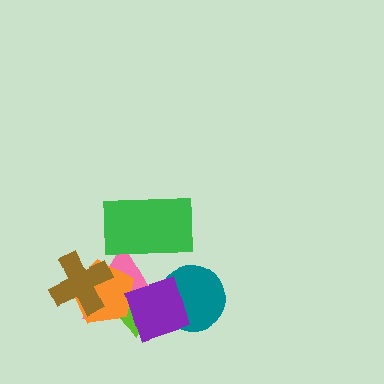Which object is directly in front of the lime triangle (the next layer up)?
The orange pentagon is directly in front of the lime triangle.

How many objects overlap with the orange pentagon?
4 objects overlap with the orange pentagon.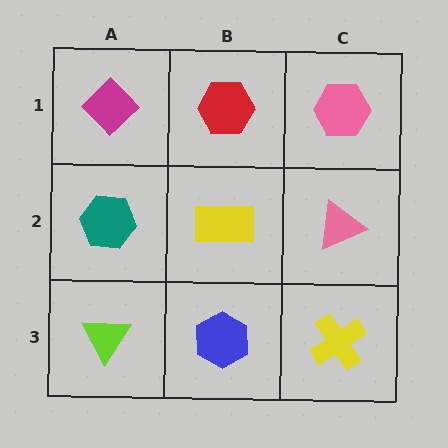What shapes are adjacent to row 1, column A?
A teal hexagon (row 2, column A), a red hexagon (row 1, column B).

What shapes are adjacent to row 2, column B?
A red hexagon (row 1, column B), a blue hexagon (row 3, column B), a teal hexagon (row 2, column A), a pink triangle (row 2, column C).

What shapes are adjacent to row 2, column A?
A magenta diamond (row 1, column A), a lime triangle (row 3, column A), a yellow rectangle (row 2, column B).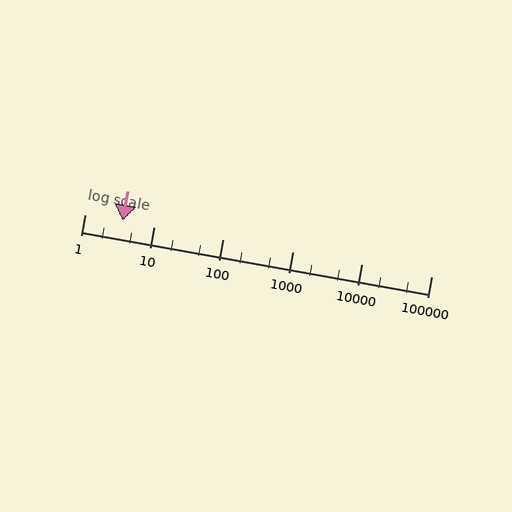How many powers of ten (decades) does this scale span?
The scale spans 5 decades, from 1 to 100000.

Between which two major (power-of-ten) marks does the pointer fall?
The pointer is between 1 and 10.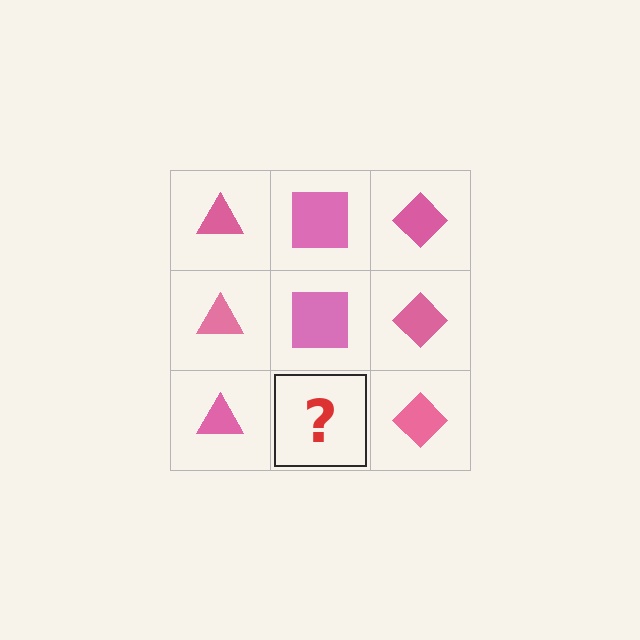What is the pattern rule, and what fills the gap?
The rule is that each column has a consistent shape. The gap should be filled with a pink square.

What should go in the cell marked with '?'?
The missing cell should contain a pink square.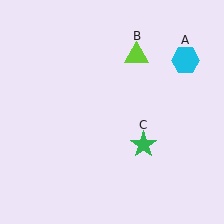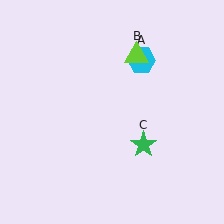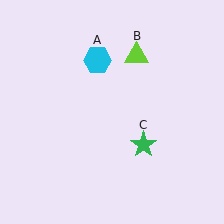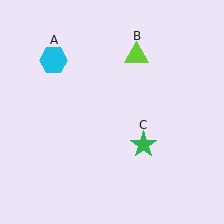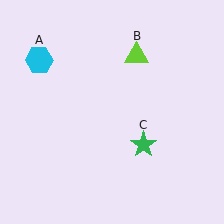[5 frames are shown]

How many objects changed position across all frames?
1 object changed position: cyan hexagon (object A).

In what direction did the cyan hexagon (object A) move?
The cyan hexagon (object A) moved left.